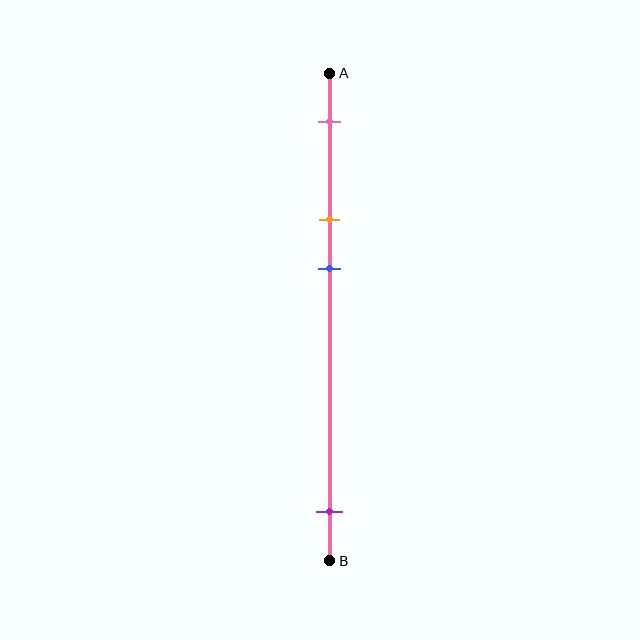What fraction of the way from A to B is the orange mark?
The orange mark is approximately 30% (0.3) of the way from A to B.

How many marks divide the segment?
There are 4 marks dividing the segment.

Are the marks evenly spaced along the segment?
No, the marks are not evenly spaced.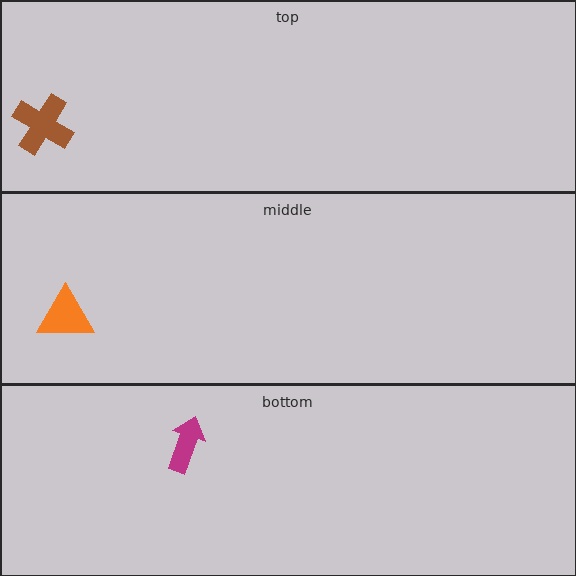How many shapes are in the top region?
1.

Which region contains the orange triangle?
The middle region.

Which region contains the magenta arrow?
The bottom region.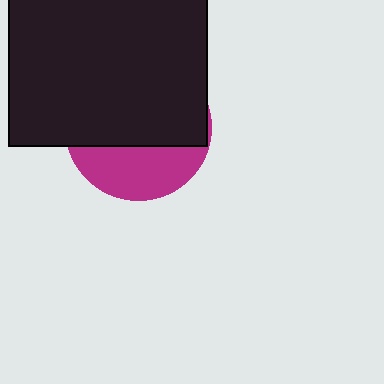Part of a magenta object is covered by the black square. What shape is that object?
It is a circle.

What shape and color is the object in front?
The object in front is a black square.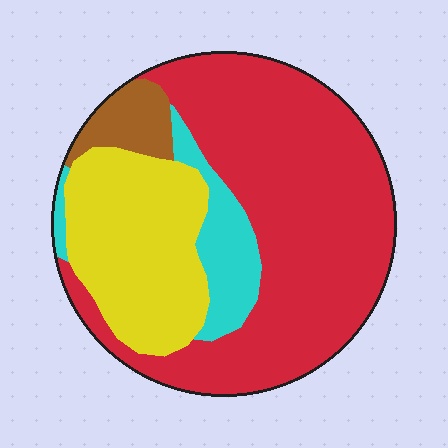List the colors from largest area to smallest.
From largest to smallest: red, yellow, cyan, brown.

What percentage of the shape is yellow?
Yellow takes up about one quarter (1/4) of the shape.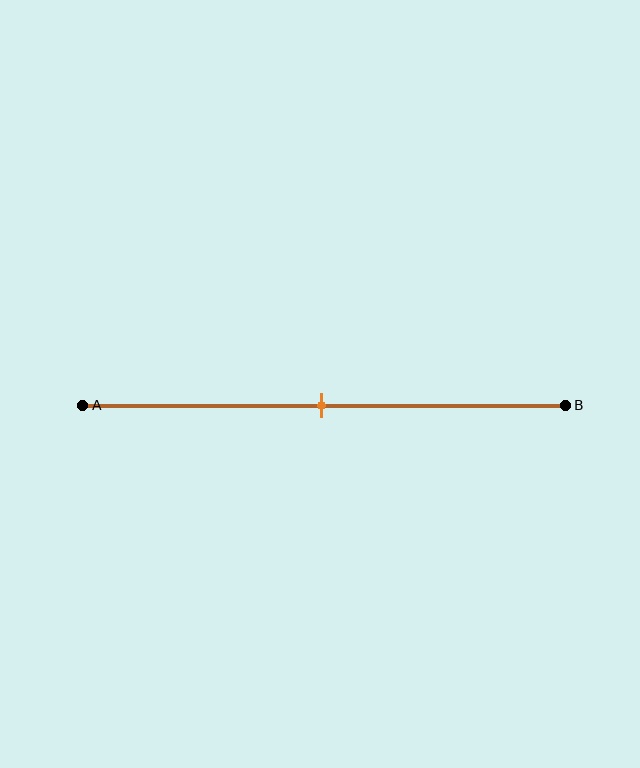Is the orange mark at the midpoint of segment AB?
Yes, the mark is approximately at the midpoint.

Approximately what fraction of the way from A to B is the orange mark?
The orange mark is approximately 50% of the way from A to B.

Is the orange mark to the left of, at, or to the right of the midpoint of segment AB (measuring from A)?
The orange mark is approximately at the midpoint of segment AB.